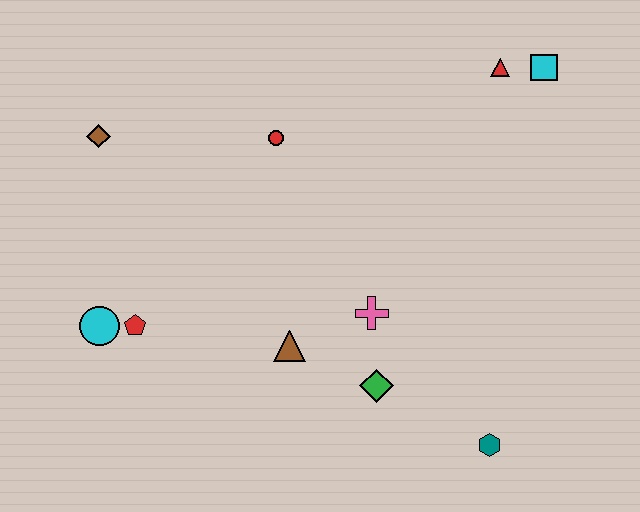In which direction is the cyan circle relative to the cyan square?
The cyan circle is to the left of the cyan square.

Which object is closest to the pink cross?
The green diamond is closest to the pink cross.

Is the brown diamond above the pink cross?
Yes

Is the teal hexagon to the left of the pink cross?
No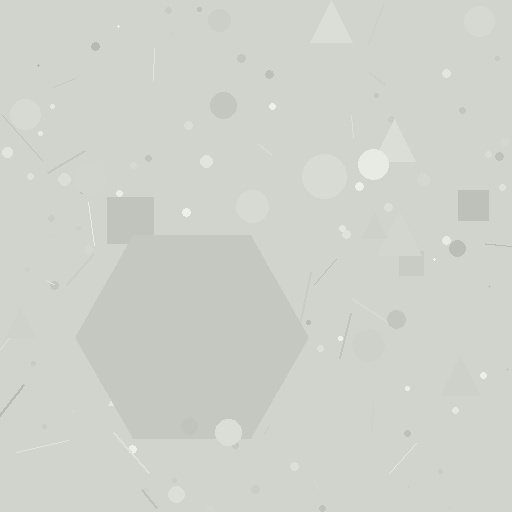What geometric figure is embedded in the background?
A hexagon is embedded in the background.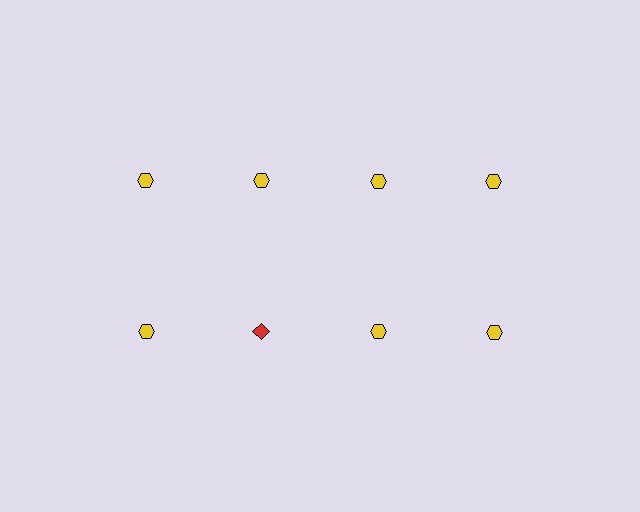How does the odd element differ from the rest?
It differs in both color (red instead of yellow) and shape (diamond instead of hexagon).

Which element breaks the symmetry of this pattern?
The red diamond in the second row, second from left column breaks the symmetry. All other shapes are yellow hexagons.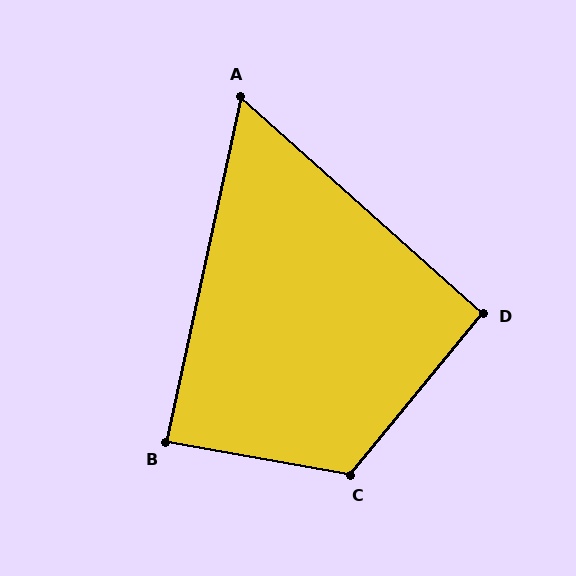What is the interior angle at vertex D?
Approximately 92 degrees (approximately right).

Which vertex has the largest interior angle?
C, at approximately 120 degrees.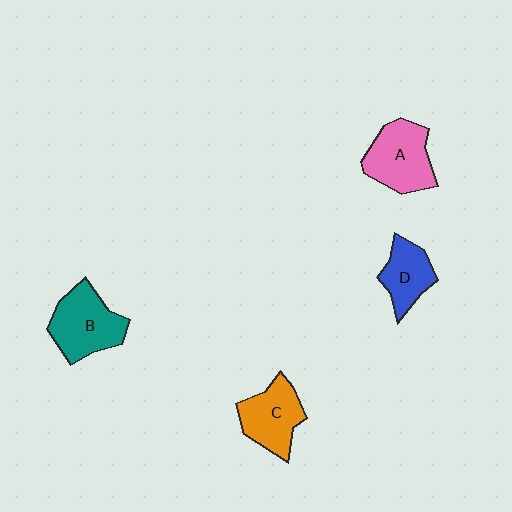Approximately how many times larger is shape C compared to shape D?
Approximately 1.2 times.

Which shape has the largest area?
Shape B (teal).